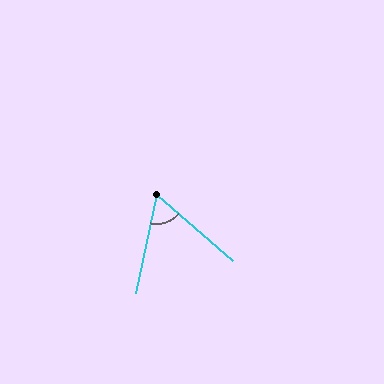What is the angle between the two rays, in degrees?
Approximately 61 degrees.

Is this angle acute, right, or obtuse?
It is acute.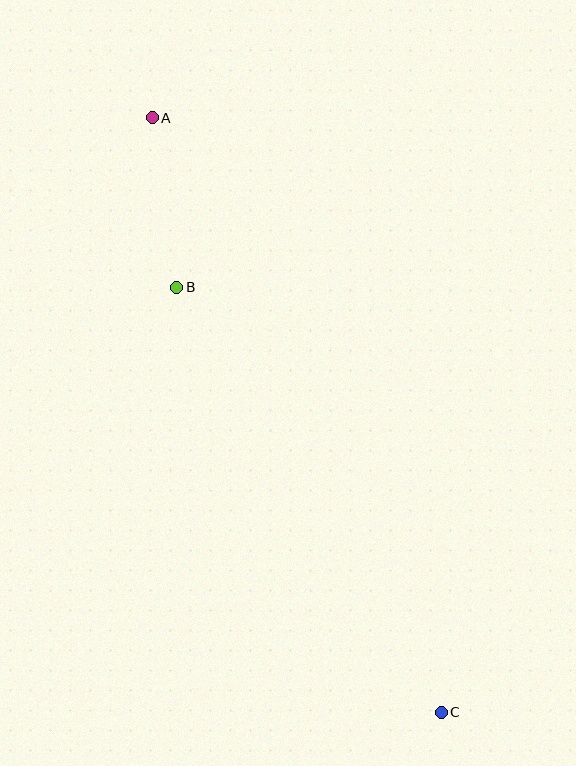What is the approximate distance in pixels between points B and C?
The distance between B and C is approximately 501 pixels.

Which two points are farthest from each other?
Points A and C are farthest from each other.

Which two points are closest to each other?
Points A and B are closest to each other.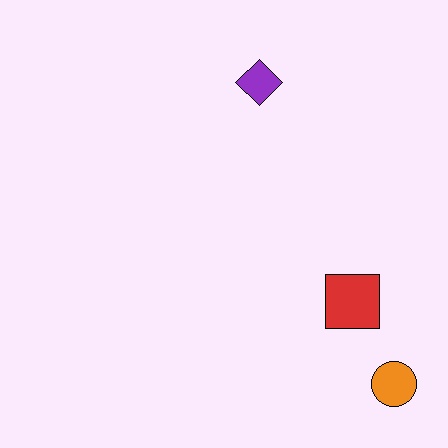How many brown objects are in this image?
There are no brown objects.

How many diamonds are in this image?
There is 1 diamond.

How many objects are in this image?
There are 3 objects.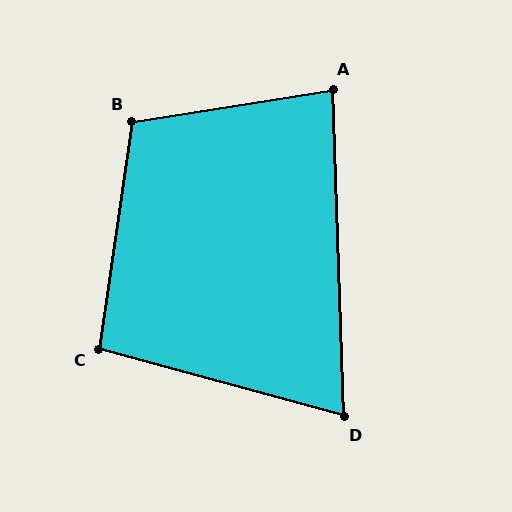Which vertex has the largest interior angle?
B, at approximately 107 degrees.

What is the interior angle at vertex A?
Approximately 83 degrees (acute).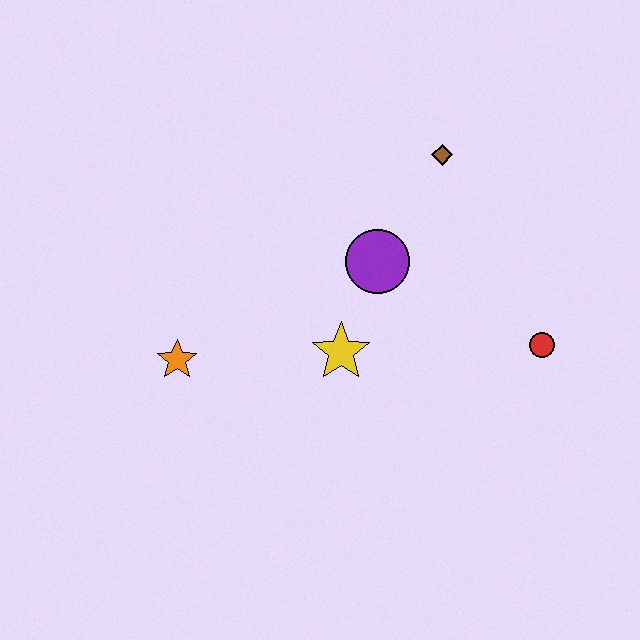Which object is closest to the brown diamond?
The purple circle is closest to the brown diamond.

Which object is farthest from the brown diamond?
The orange star is farthest from the brown diamond.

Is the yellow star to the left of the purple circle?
Yes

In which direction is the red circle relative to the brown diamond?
The red circle is below the brown diamond.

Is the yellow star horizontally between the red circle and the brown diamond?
No